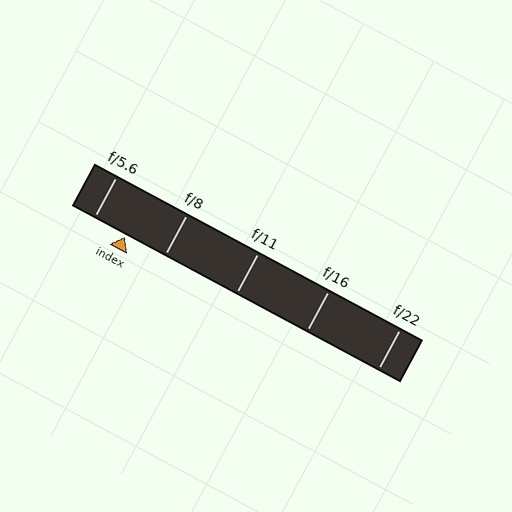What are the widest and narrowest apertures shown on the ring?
The widest aperture shown is f/5.6 and the narrowest is f/22.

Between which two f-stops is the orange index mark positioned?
The index mark is between f/5.6 and f/8.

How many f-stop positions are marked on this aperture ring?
There are 5 f-stop positions marked.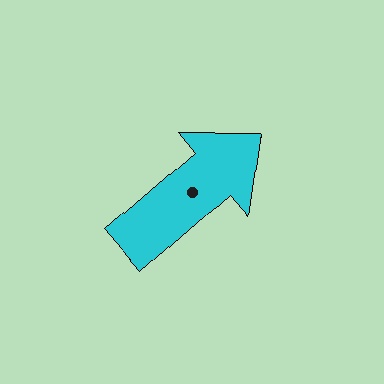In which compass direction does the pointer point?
Northeast.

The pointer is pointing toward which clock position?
Roughly 2 o'clock.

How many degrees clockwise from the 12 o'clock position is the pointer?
Approximately 49 degrees.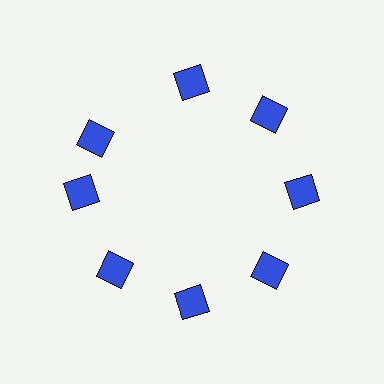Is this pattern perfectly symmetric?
No. The 8 blue diamonds are arranged in a ring, but one element near the 10 o'clock position is rotated out of alignment along the ring, breaking the 8-fold rotational symmetry.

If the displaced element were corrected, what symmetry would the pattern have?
It would have 8-fold rotational symmetry — the pattern would map onto itself every 45 degrees.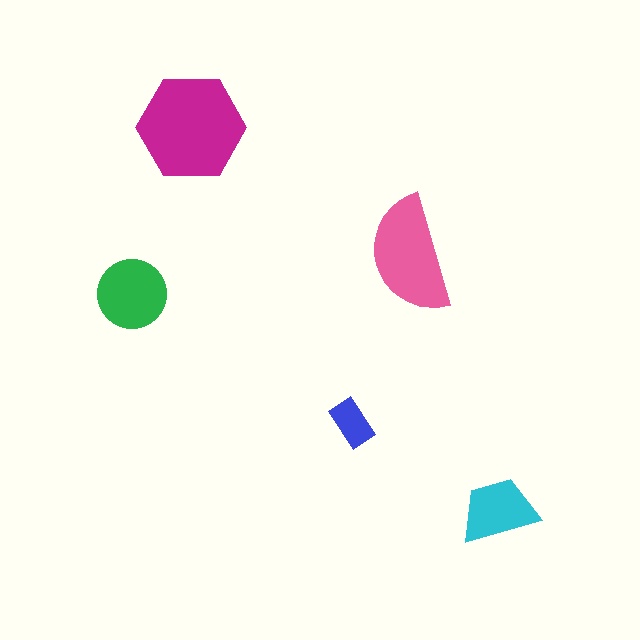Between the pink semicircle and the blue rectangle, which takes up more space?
The pink semicircle.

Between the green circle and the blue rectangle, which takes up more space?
The green circle.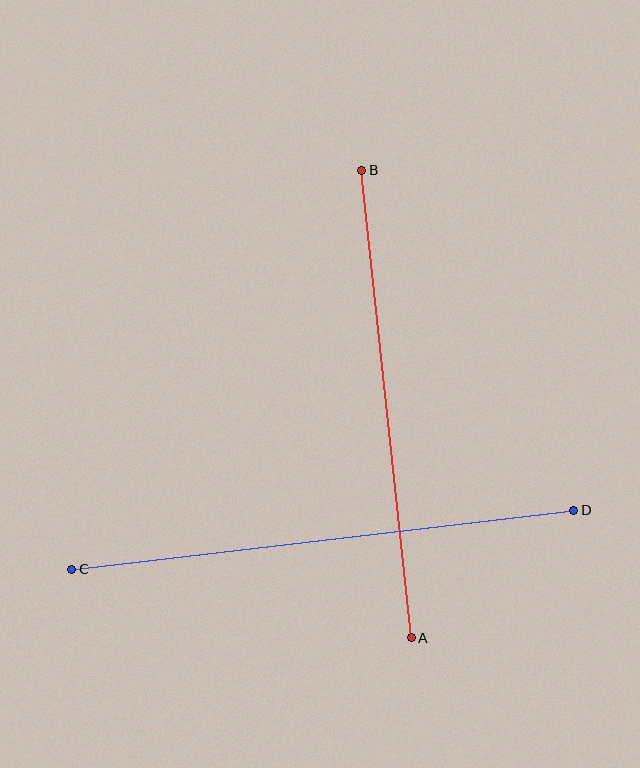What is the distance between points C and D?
The distance is approximately 505 pixels.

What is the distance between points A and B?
The distance is approximately 470 pixels.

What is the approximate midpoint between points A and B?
The midpoint is at approximately (386, 404) pixels.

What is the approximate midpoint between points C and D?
The midpoint is at approximately (323, 540) pixels.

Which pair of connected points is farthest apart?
Points C and D are farthest apart.